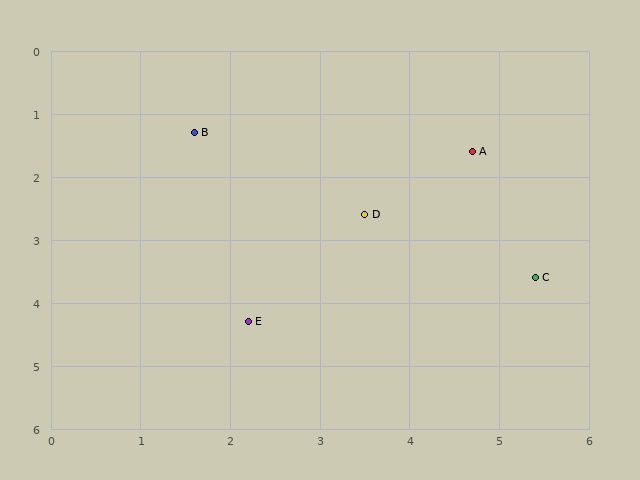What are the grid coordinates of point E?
Point E is at approximately (2.2, 4.3).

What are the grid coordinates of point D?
Point D is at approximately (3.5, 2.6).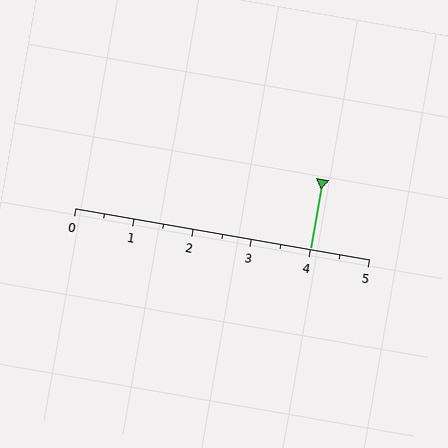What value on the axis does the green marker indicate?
The marker indicates approximately 4.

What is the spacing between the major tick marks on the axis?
The major ticks are spaced 1 apart.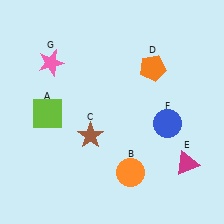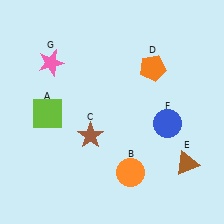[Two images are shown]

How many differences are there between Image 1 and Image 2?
There is 1 difference between the two images.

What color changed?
The triangle (E) changed from magenta in Image 1 to brown in Image 2.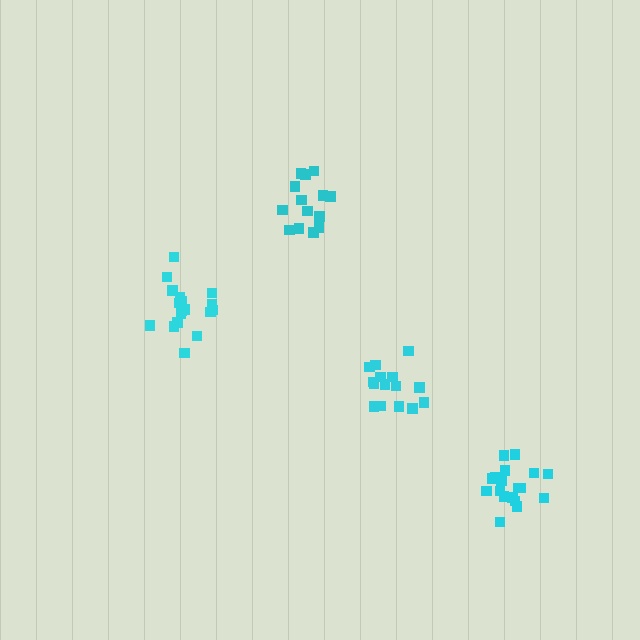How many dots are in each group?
Group 1: 18 dots, Group 2: 14 dots, Group 3: 15 dots, Group 4: 18 dots (65 total).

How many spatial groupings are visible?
There are 4 spatial groupings.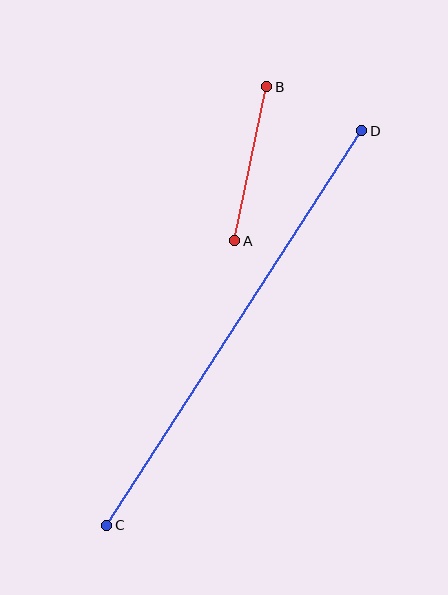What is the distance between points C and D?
The distance is approximately 470 pixels.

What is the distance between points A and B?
The distance is approximately 157 pixels.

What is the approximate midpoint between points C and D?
The midpoint is at approximately (234, 328) pixels.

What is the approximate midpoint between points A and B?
The midpoint is at approximately (251, 164) pixels.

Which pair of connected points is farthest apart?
Points C and D are farthest apart.